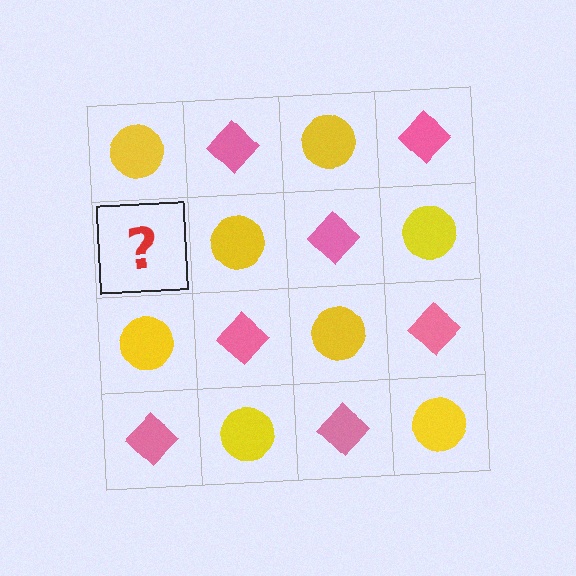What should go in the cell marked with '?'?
The missing cell should contain a pink diamond.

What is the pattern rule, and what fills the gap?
The rule is that it alternates yellow circle and pink diamond in a checkerboard pattern. The gap should be filled with a pink diamond.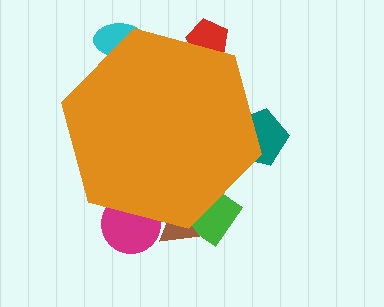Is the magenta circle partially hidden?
Yes, the magenta circle is partially hidden behind the orange hexagon.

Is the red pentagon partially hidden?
Yes, the red pentagon is partially hidden behind the orange hexagon.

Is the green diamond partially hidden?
Yes, the green diamond is partially hidden behind the orange hexagon.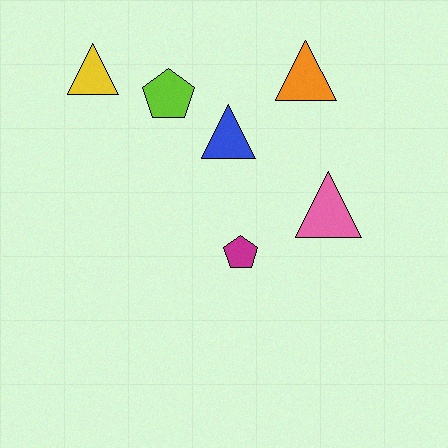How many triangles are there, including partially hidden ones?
There are 4 triangles.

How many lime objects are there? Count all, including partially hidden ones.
There is 1 lime object.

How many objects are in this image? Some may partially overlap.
There are 6 objects.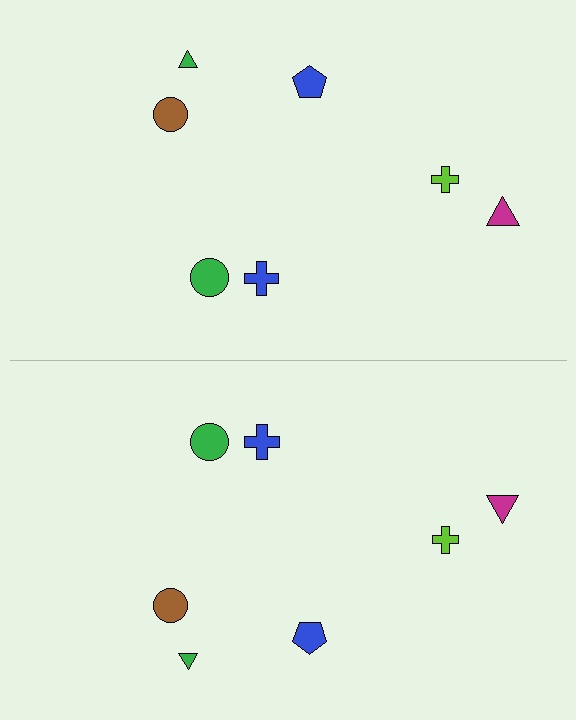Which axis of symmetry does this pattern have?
The pattern has a horizontal axis of symmetry running through the center of the image.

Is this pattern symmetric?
Yes, this pattern has bilateral (reflection) symmetry.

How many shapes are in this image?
There are 14 shapes in this image.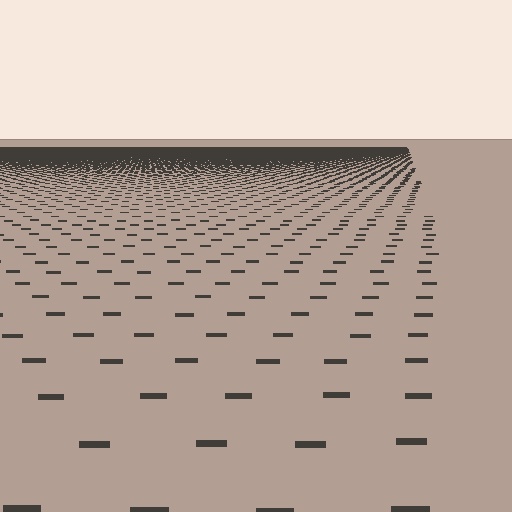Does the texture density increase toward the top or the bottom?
Density increases toward the top.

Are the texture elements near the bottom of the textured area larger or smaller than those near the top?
Larger. Near the bottom, elements are closer to the viewer and appear at a bigger on-screen size.